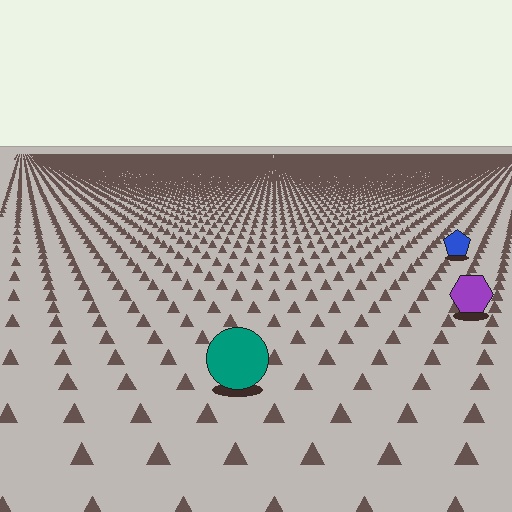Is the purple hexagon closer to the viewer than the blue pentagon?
Yes. The purple hexagon is closer — you can tell from the texture gradient: the ground texture is coarser near it.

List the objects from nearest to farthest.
From nearest to farthest: the teal circle, the purple hexagon, the blue pentagon.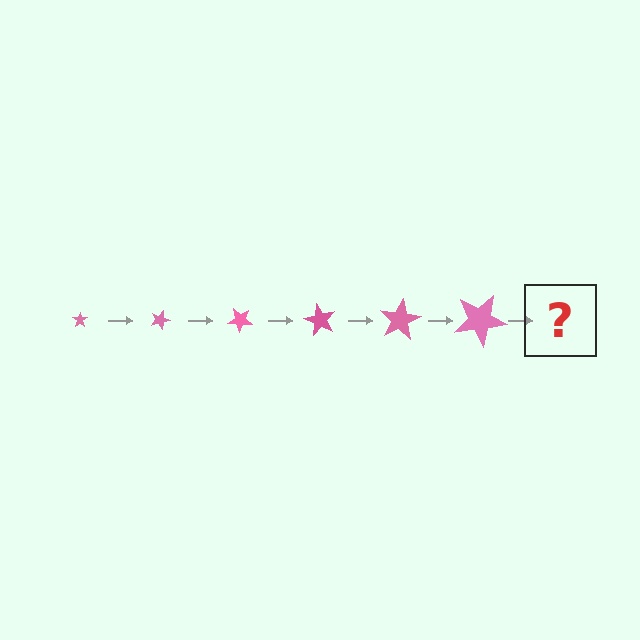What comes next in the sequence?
The next element should be a star, larger than the previous one and rotated 120 degrees from the start.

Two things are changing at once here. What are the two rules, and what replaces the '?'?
The two rules are that the star grows larger each step and it rotates 20 degrees each step. The '?' should be a star, larger than the previous one and rotated 120 degrees from the start.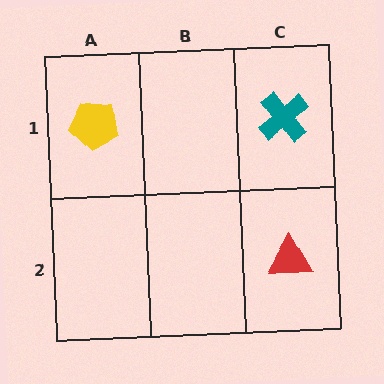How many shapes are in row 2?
1 shape.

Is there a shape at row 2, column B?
No, that cell is empty.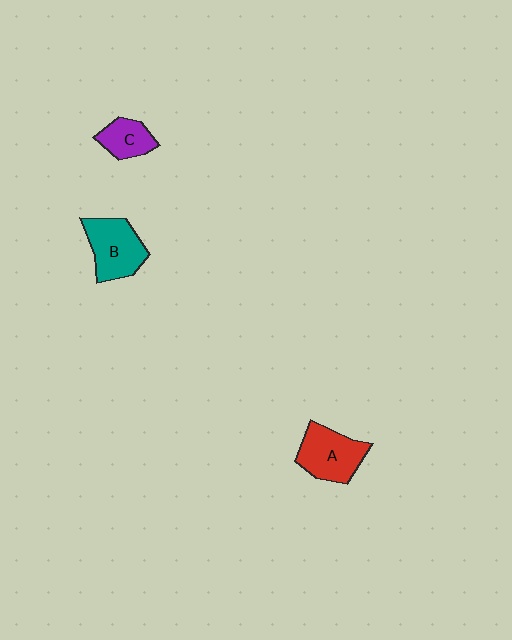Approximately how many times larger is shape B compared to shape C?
Approximately 1.7 times.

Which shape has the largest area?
Shape B (teal).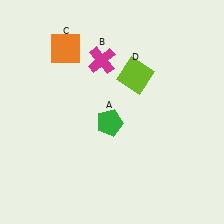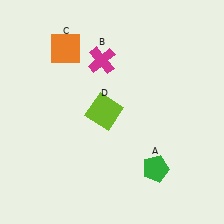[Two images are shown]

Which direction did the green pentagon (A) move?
The green pentagon (A) moved right.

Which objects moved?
The objects that moved are: the green pentagon (A), the lime square (D).